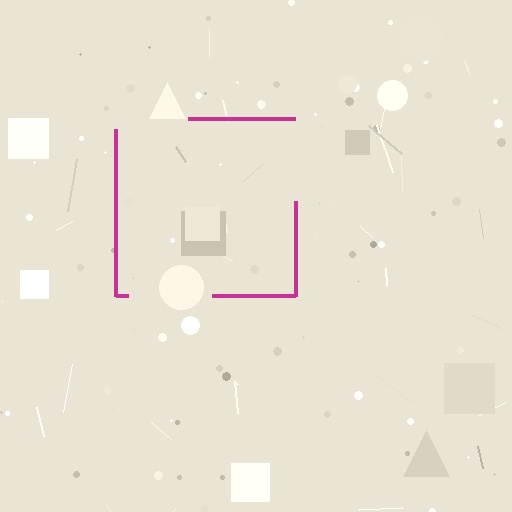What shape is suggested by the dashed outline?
The dashed outline suggests a square.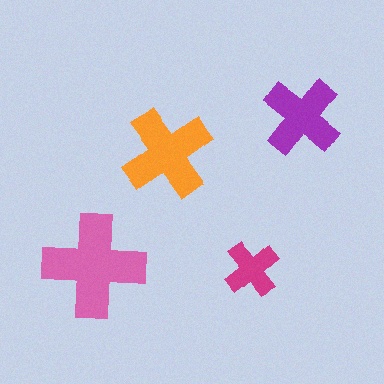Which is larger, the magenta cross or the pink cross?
The pink one.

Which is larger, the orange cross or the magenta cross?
The orange one.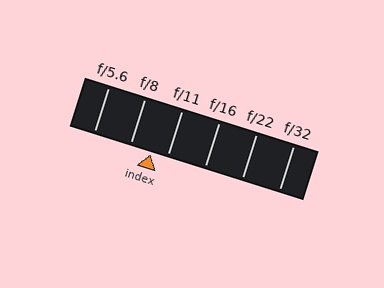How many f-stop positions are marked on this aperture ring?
There are 6 f-stop positions marked.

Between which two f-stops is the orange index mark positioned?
The index mark is between f/8 and f/11.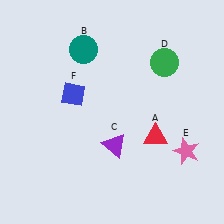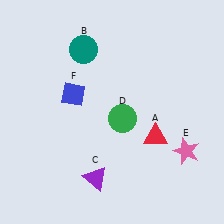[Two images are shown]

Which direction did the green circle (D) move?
The green circle (D) moved down.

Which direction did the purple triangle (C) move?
The purple triangle (C) moved down.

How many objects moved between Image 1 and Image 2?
2 objects moved between the two images.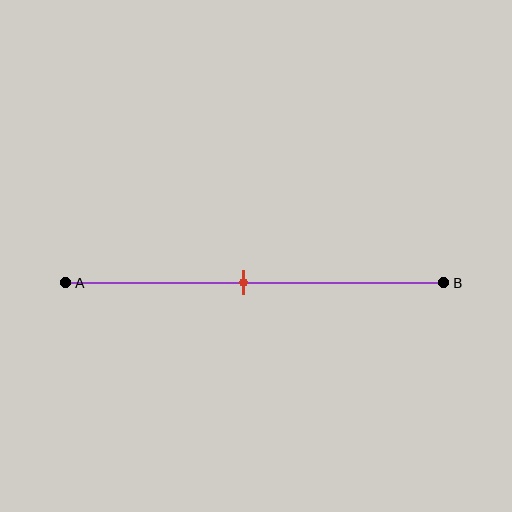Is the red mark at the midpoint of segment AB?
Yes, the mark is approximately at the midpoint.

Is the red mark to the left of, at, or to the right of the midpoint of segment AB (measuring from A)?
The red mark is approximately at the midpoint of segment AB.